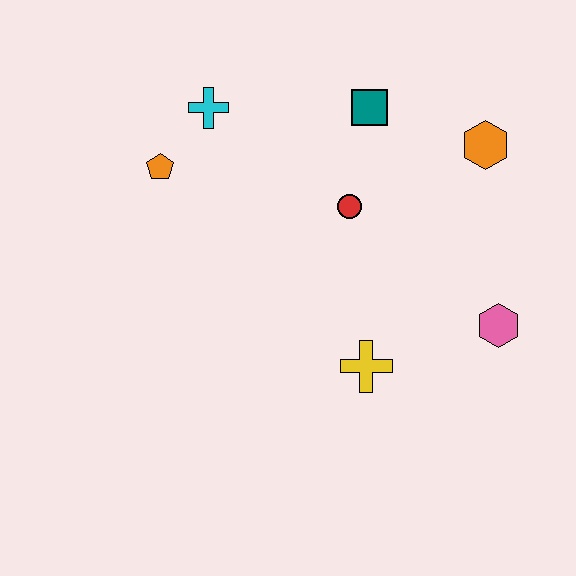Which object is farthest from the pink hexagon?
The orange pentagon is farthest from the pink hexagon.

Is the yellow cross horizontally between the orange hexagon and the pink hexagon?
No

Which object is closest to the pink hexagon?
The yellow cross is closest to the pink hexagon.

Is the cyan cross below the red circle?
No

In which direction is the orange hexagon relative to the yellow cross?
The orange hexagon is above the yellow cross.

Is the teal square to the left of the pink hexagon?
Yes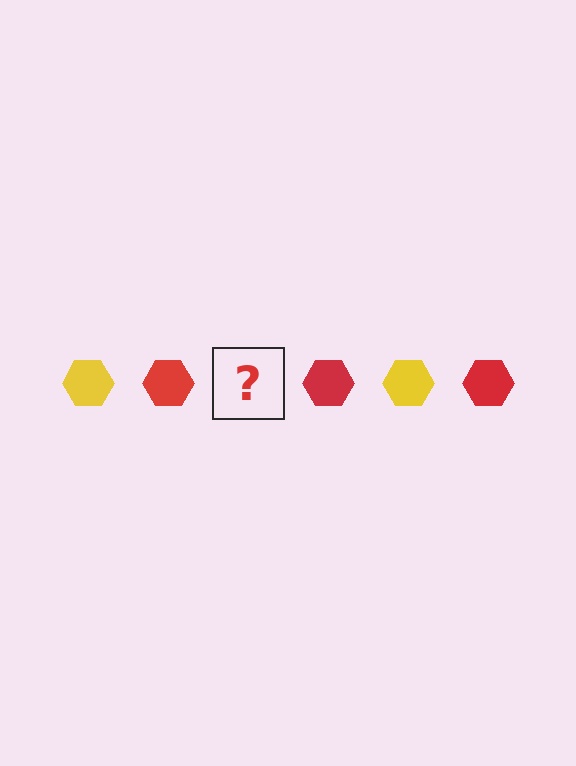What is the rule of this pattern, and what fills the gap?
The rule is that the pattern cycles through yellow, red hexagons. The gap should be filled with a yellow hexagon.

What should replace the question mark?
The question mark should be replaced with a yellow hexagon.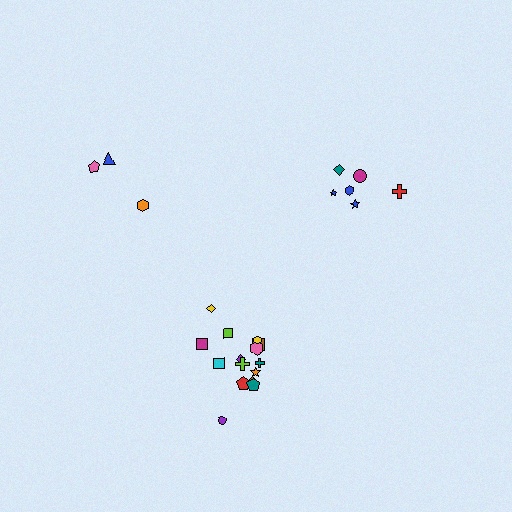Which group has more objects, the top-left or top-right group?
The top-right group.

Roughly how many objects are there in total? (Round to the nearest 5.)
Roughly 25 objects in total.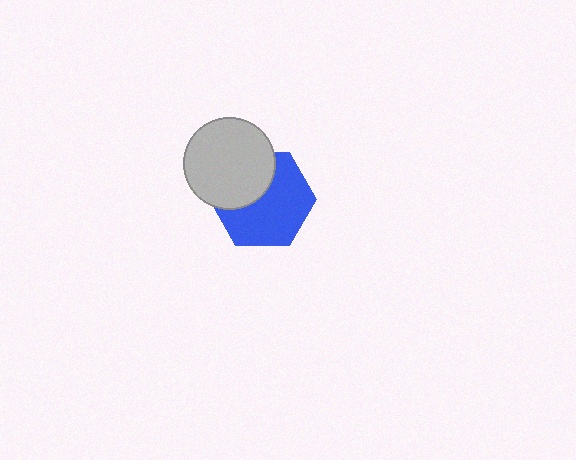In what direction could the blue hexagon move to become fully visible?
The blue hexagon could move toward the lower-right. That would shift it out from behind the light gray circle entirely.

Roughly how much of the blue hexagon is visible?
About half of it is visible (roughly 64%).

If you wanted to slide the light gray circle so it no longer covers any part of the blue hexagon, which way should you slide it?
Slide it toward the upper-left — that is the most direct way to separate the two shapes.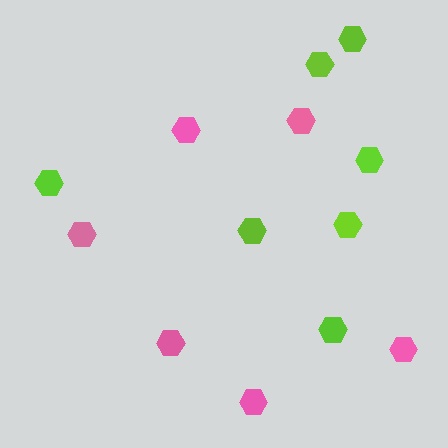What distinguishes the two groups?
There are 2 groups: one group of pink hexagons (6) and one group of lime hexagons (7).